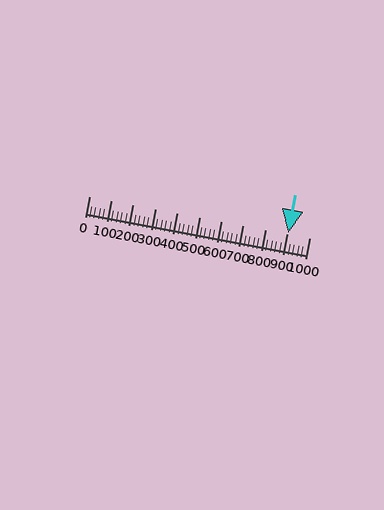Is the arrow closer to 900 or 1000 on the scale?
The arrow is closer to 900.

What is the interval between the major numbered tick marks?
The major tick marks are spaced 100 units apart.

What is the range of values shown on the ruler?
The ruler shows values from 0 to 1000.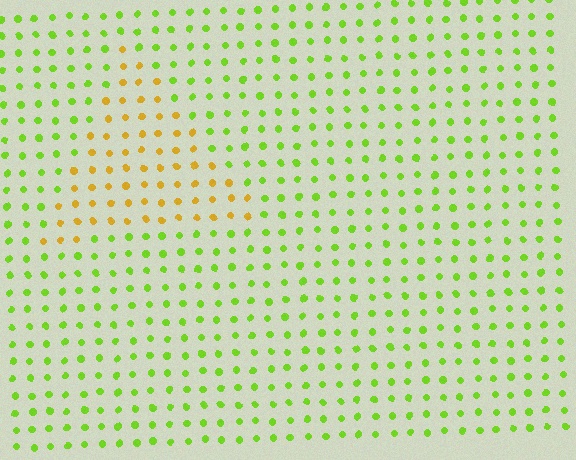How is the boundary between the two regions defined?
The boundary is defined purely by a slight shift in hue (about 50 degrees). Spacing, size, and orientation are identical on both sides.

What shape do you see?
I see a triangle.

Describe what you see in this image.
The image is filled with small lime elements in a uniform arrangement. A triangle-shaped region is visible where the elements are tinted to a slightly different hue, forming a subtle color boundary.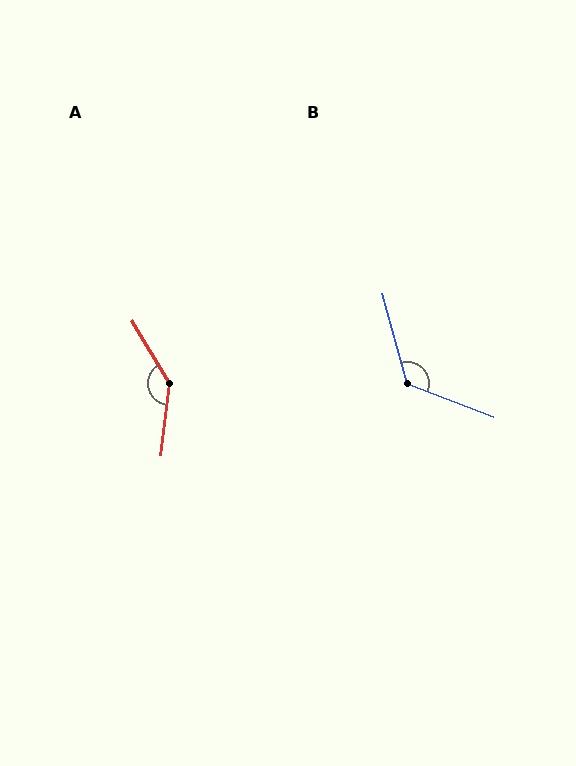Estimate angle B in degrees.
Approximately 126 degrees.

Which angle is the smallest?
B, at approximately 126 degrees.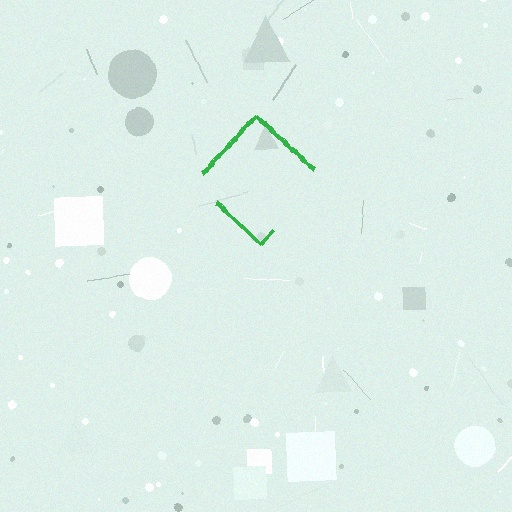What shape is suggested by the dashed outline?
The dashed outline suggests a diamond.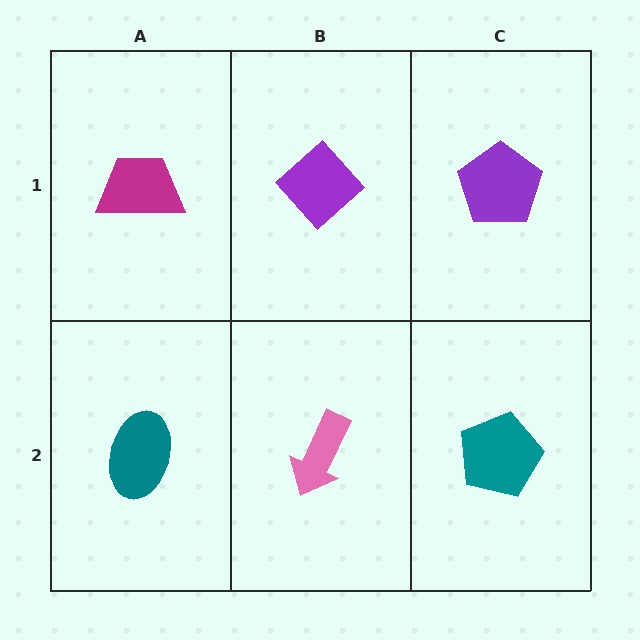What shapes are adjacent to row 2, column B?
A purple diamond (row 1, column B), a teal ellipse (row 2, column A), a teal pentagon (row 2, column C).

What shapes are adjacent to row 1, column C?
A teal pentagon (row 2, column C), a purple diamond (row 1, column B).